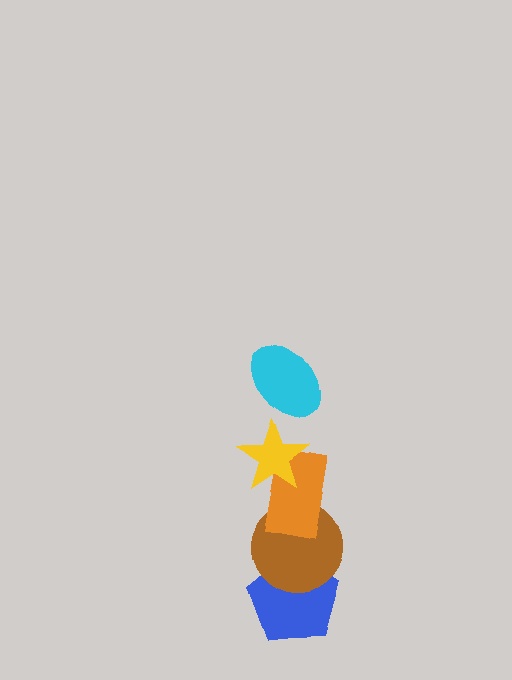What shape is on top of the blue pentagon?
The brown circle is on top of the blue pentagon.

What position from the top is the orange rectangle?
The orange rectangle is 3rd from the top.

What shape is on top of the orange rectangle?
The yellow star is on top of the orange rectangle.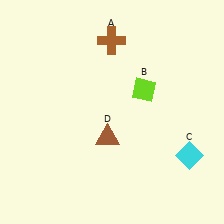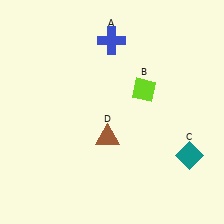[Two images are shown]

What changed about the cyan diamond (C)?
In Image 1, C is cyan. In Image 2, it changed to teal.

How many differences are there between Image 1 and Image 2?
There are 2 differences between the two images.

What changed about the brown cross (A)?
In Image 1, A is brown. In Image 2, it changed to blue.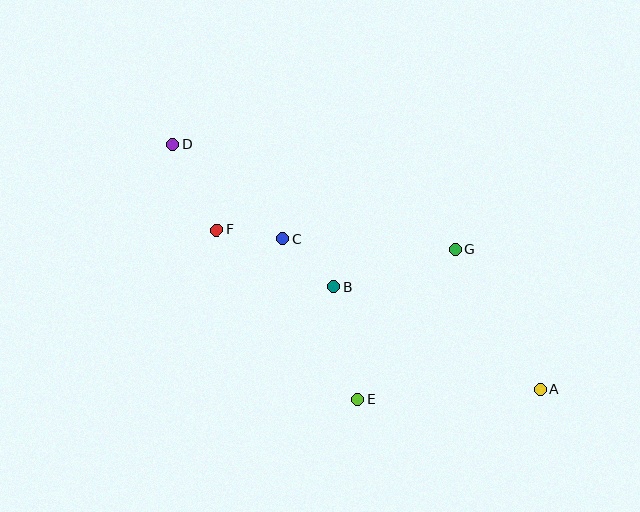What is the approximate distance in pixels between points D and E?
The distance between D and E is approximately 315 pixels.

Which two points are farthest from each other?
Points A and D are farthest from each other.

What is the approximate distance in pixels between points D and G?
The distance between D and G is approximately 301 pixels.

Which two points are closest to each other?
Points C and F are closest to each other.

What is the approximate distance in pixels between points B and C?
The distance between B and C is approximately 70 pixels.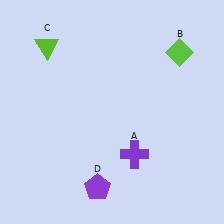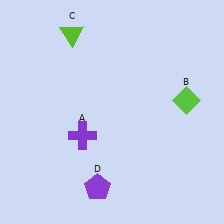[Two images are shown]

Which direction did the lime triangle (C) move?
The lime triangle (C) moved right.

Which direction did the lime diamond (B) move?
The lime diamond (B) moved down.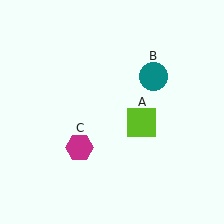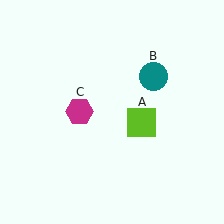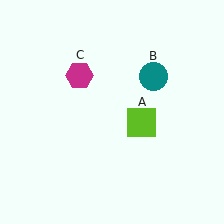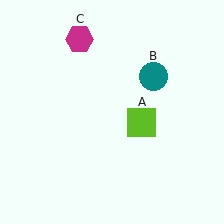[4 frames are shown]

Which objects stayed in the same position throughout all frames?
Lime square (object A) and teal circle (object B) remained stationary.